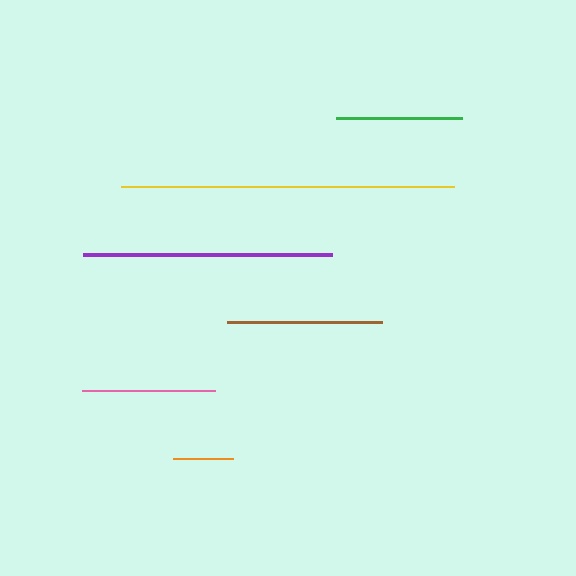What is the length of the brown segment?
The brown segment is approximately 155 pixels long.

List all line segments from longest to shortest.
From longest to shortest: yellow, purple, brown, pink, green, orange.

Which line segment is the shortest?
The orange line is the shortest at approximately 60 pixels.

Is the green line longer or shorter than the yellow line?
The yellow line is longer than the green line.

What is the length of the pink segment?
The pink segment is approximately 133 pixels long.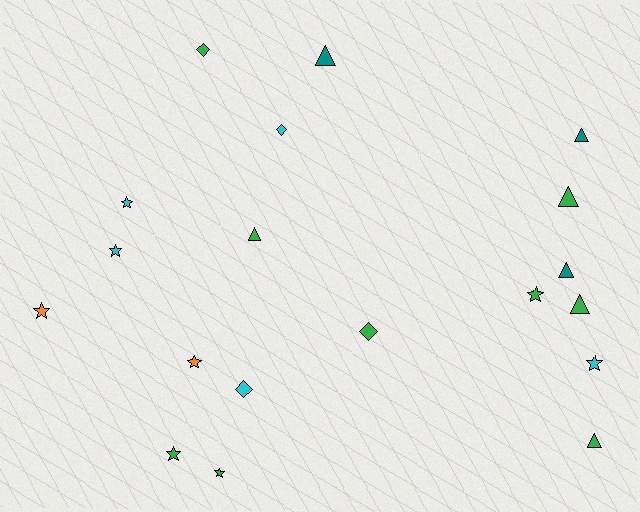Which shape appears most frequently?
Star, with 8 objects.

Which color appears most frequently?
Green, with 9 objects.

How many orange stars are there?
There are 2 orange stars.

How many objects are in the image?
There are 19 objects.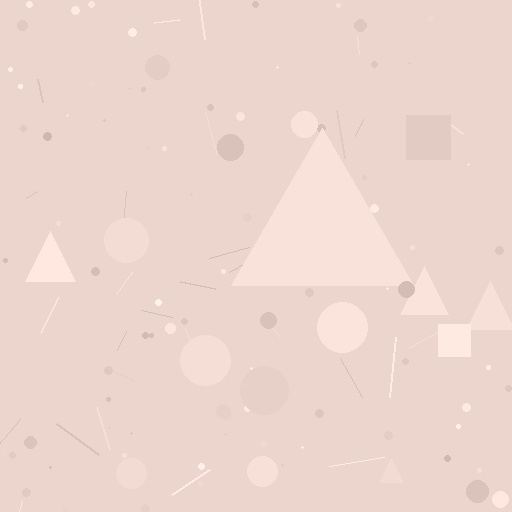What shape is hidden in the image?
A triangle is hidden in the image.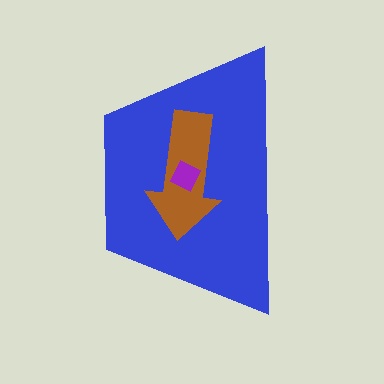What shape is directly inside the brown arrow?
The purple diamond.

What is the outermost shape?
The blue trapezoid.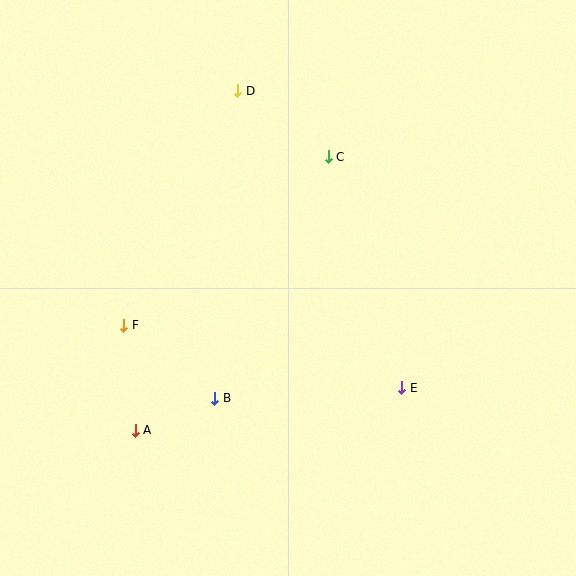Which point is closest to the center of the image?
Point B at (215, 398) is closest to the center.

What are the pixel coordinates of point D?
Point D is at (238, 91).